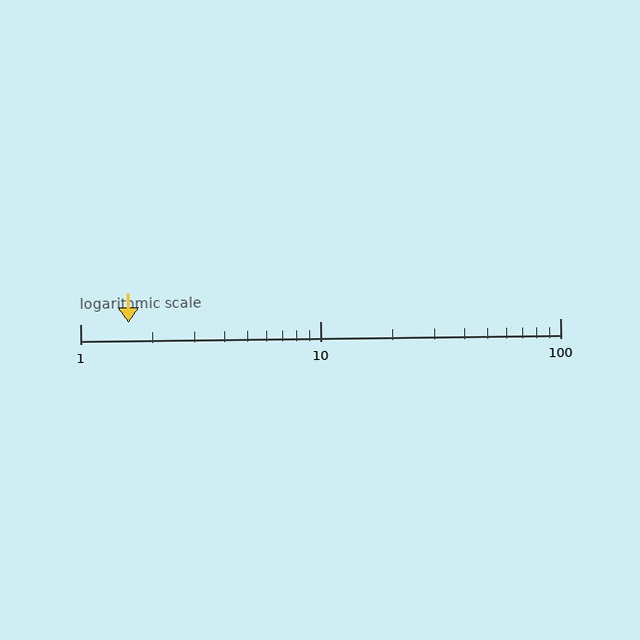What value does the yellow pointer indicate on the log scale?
The pointer indicates approximately 1.6.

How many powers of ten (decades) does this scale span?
The scale spans 2 decades, from 1 to 100.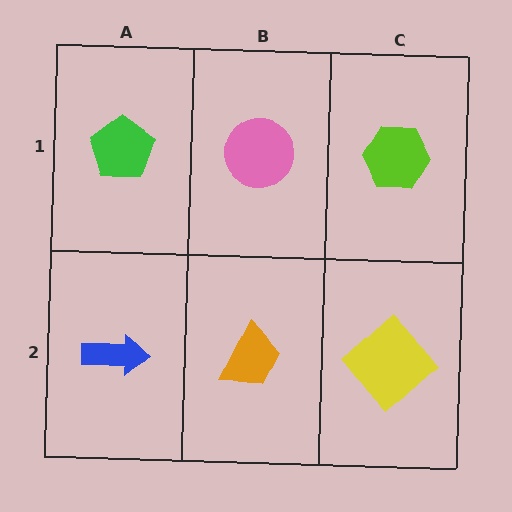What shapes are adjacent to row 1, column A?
A blue arrow (row 2, column A), a pink circle (row 1, column B).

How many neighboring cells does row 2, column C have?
2.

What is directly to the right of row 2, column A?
An orange trapezoid.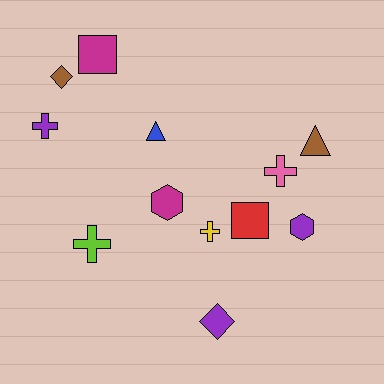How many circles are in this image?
There are no circles.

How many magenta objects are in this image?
There are 2 magenta objects.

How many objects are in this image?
There are 12 objects.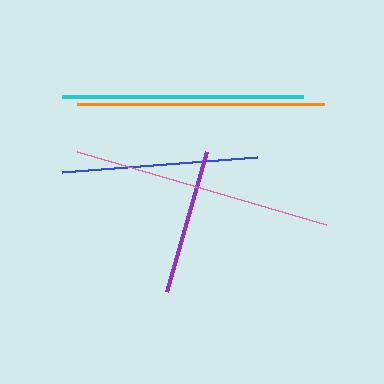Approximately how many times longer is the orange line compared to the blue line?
The orange line is approximately 1.3 times the length of the blue line.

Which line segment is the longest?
The pink line is the longest at approximately 260 pixels.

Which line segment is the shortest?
The purple line is the shortest at approximately 145 pixels.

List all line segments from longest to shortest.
From longest to shortest: pink, orange, cyan, blue, purple.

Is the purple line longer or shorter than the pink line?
The pink line is longer than the purple line.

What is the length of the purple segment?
The purple segment is approximately 145 pixels long.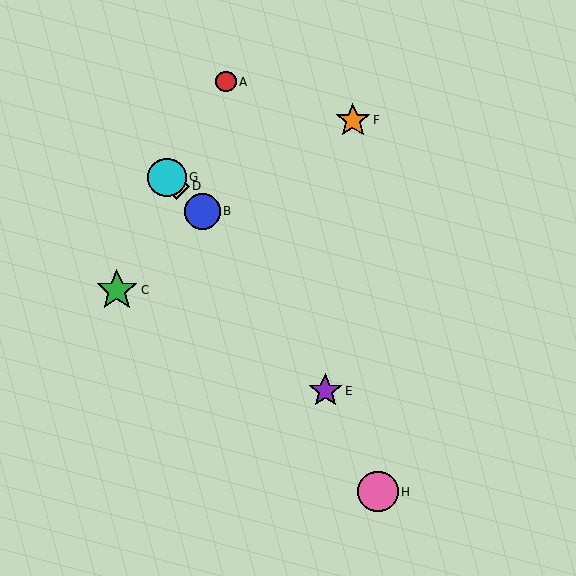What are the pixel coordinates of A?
Object A is at (226, 82).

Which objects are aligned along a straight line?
Objects B, D, G are aligned along a straight line.